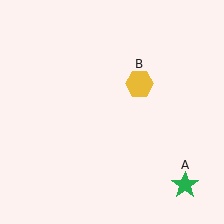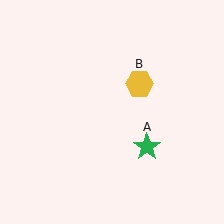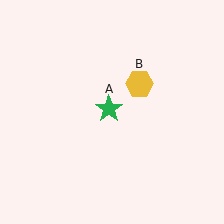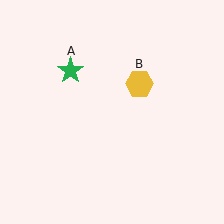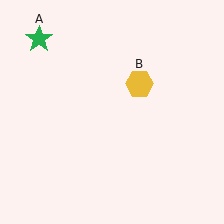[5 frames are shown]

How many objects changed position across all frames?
1 object changed position: green star (object A).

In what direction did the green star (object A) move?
The green star (object A) moved up and to the left.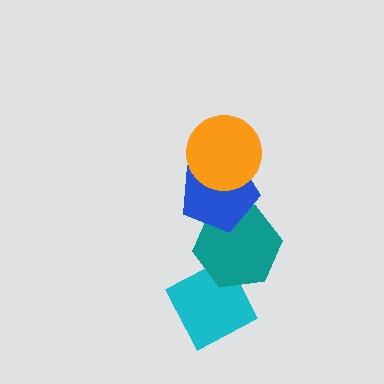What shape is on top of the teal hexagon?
The blue pentagon is on top of the teal hexagon.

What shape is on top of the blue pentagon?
The orange circle is on top of the blue pentagon.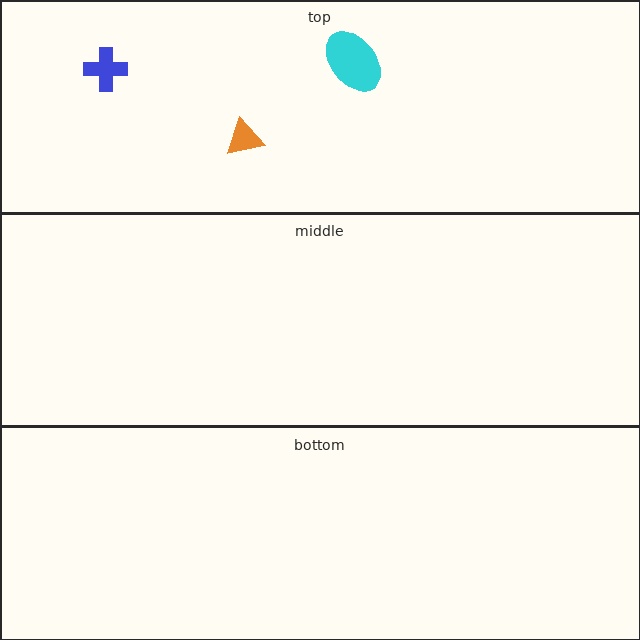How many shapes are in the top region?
3.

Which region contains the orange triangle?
The top region.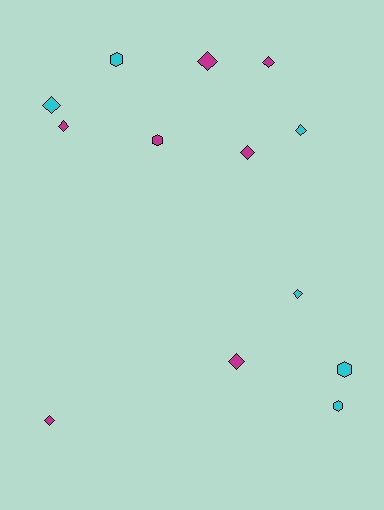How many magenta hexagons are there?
There is 1 magenta hexagon.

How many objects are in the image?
There are 13 objects.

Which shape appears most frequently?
Diamond, with 9 objects.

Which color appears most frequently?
Magenta, with 7 objects.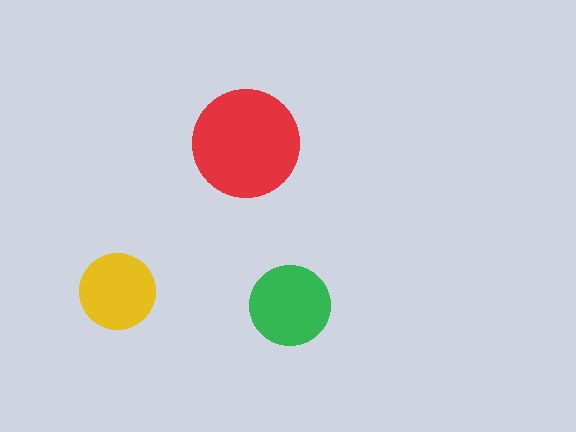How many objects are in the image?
There are 3 objects in the image.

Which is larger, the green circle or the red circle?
The red one.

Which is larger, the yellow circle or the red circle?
The red one.